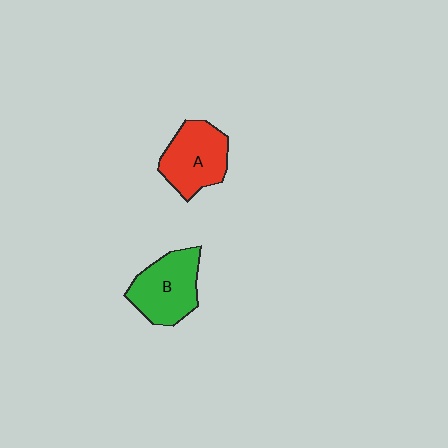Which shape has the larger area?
Shape B (green).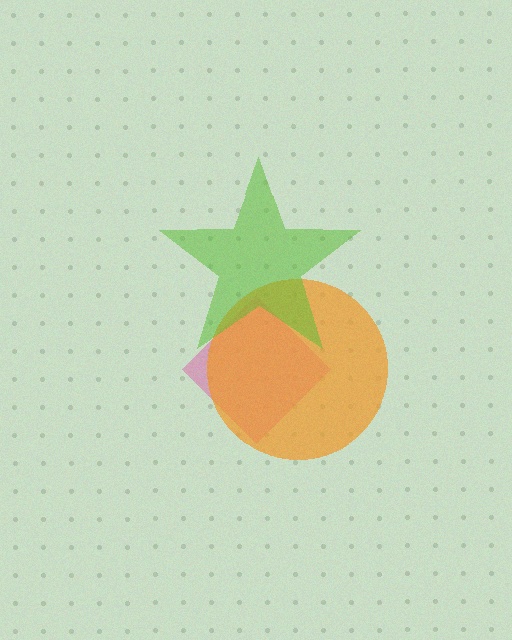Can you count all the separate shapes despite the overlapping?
Yes, there are 3 separate shapes.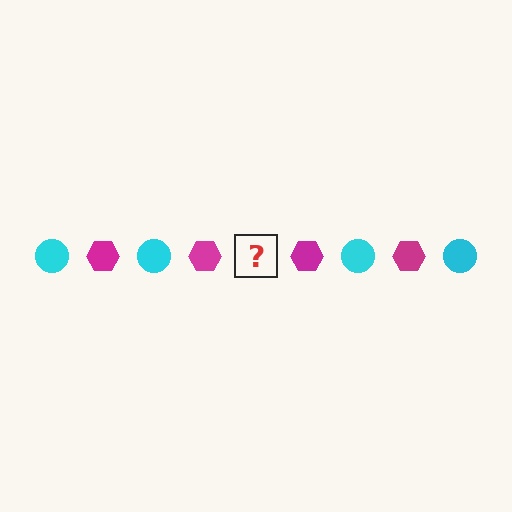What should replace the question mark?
The question mark should be replaced with a cyan circle.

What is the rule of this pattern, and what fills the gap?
The rule is that the pattern alternates between cyan circle and magenta hexagon. The gap should be filled with a cyan circle.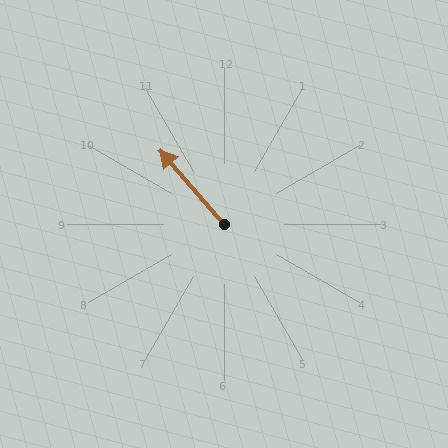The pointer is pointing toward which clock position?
Roughly 11 o'clock.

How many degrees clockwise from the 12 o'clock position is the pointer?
Approximately 319 degrees.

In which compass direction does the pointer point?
Northwest.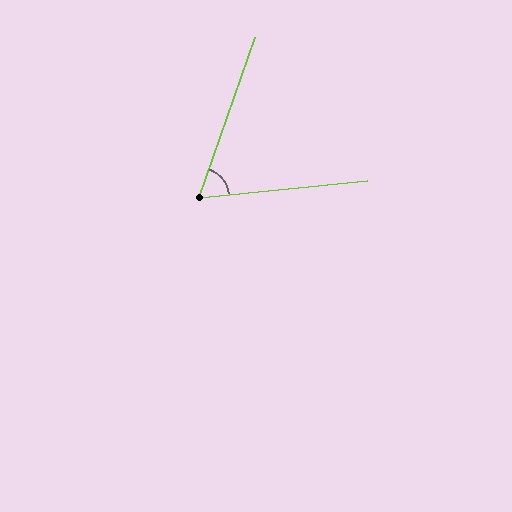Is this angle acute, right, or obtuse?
It is acute.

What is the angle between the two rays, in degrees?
Approximately 65 degrees.